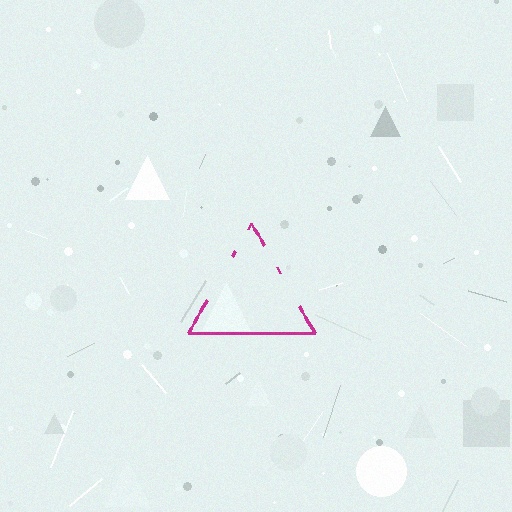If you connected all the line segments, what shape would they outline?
They would outline a triangle.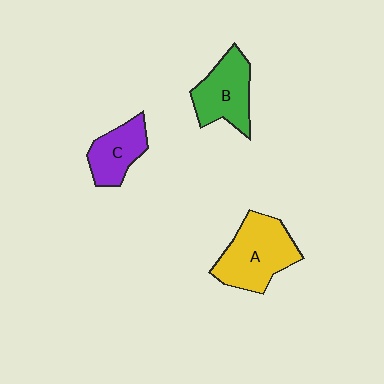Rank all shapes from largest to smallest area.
From largest to smallest: A (yellow), B (green), C (purple).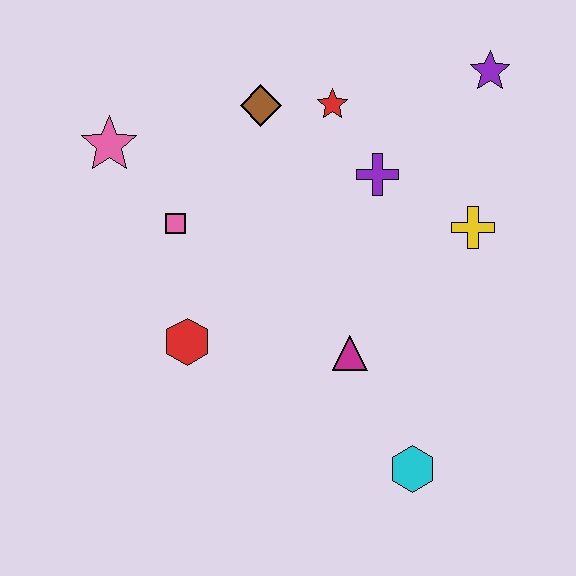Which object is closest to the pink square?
The pink star is closest to the pink square.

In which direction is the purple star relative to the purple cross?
The purple star is to the right of the purple cross.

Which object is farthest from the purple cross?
The cyan hexagon is farthest from the purple cross.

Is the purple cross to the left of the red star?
No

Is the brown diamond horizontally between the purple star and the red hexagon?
Yes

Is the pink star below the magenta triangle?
No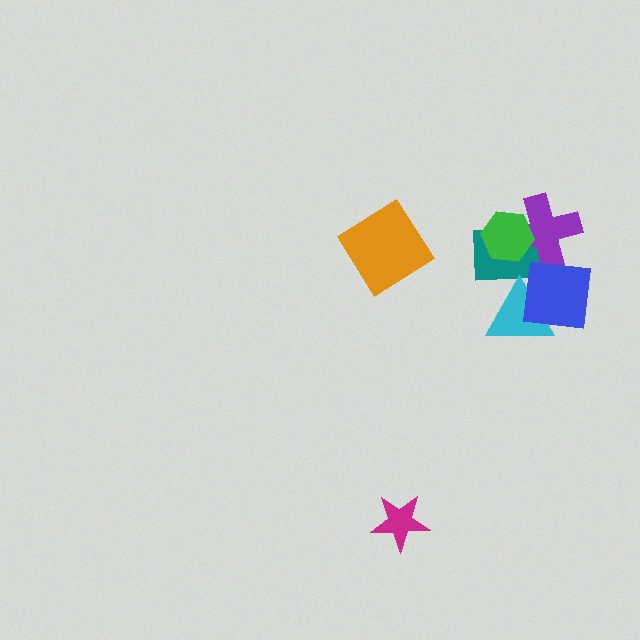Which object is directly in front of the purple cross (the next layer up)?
The green hexagon is directly in front of the purple cross.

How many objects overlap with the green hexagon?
2 objects overlap with the green hexagon.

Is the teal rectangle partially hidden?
Yes, it is partially covered by another shape.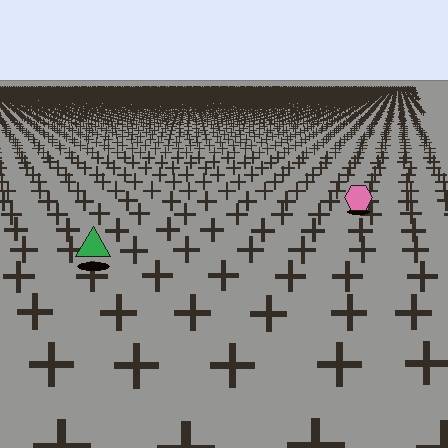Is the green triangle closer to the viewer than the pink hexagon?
Yes. The green triangle is closer — you can tell from the texture gradient: the ground texture is coarser near it.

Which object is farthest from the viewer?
The pink hexagon is farthest from the viewer. It appears smaller and the ground texture around it is denser.